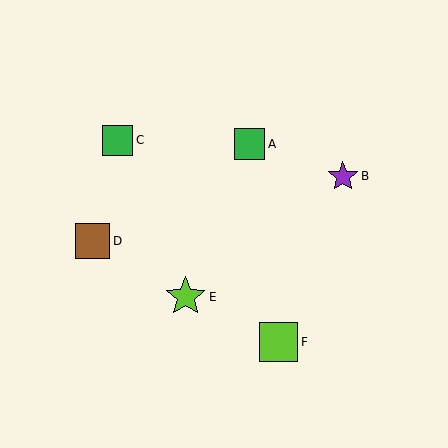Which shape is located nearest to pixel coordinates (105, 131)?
The green square (labeled C) at (118, 140) is nearest to that location.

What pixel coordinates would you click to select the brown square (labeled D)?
Click at (93, 241) to select the brown square D.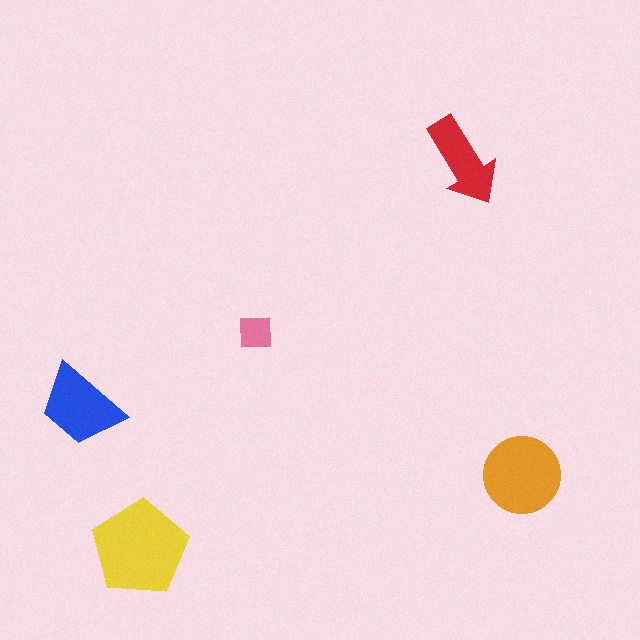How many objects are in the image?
There are 5 objects in the image.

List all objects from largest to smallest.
The yellow pentagon, the orange circle, the blue trapezoid, the red arrow, the pink square.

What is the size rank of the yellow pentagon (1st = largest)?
1st.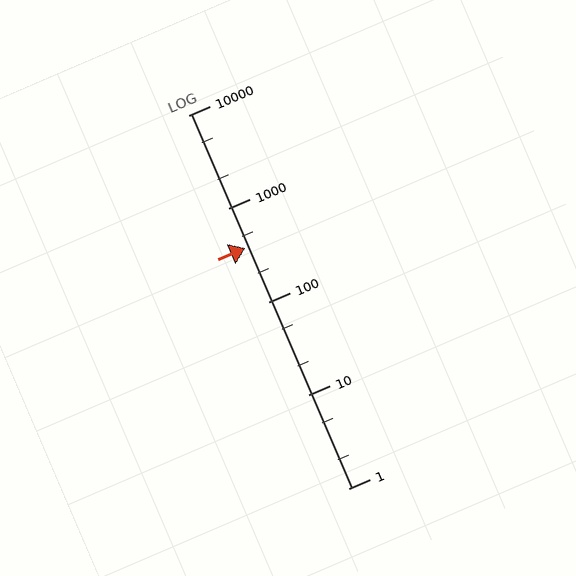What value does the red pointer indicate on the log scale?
The pointer indicates approximately 380.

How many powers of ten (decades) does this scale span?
The scale spans 4 decades, from 1 to 10000.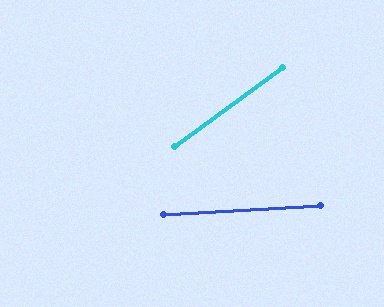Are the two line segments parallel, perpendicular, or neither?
Neither parallel nor perpendicular — they differ by about 33°.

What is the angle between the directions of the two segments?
Approximately 33 degrees.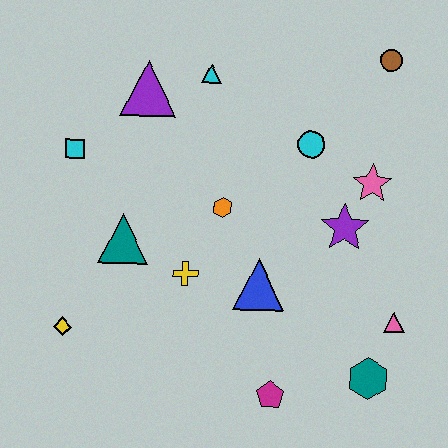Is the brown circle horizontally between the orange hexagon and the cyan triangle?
No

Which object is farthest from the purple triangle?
The teal hexagon is farthest from the purple triangle.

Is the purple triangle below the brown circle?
Yes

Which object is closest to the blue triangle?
The yellow cross is closest to the blue triangle.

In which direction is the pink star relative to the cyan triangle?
The pink star is to the right of the cyan triangle.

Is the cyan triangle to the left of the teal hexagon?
Yes